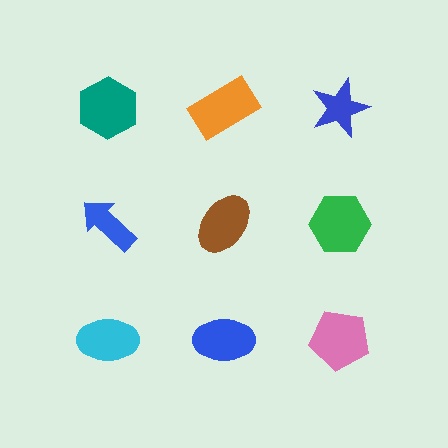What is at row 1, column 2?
An orange rectangle.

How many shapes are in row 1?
3 shapes.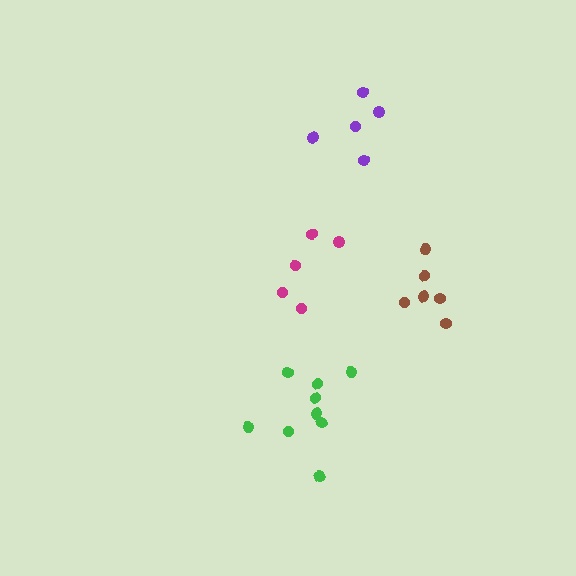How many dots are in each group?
Group 1: 9 dots, Group 2: 5 dots, Group 3: 6 dots, Group 4: 5 dots (25 total).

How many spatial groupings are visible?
There are 4 spatial groupings.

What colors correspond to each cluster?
The clusters are colored: green, purple, brown, magenta.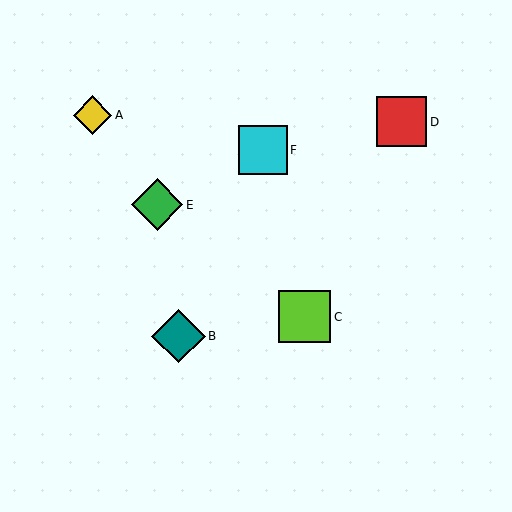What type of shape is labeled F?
Shape F is a cyan square.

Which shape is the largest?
The teal diamond (labeled B) is the largest.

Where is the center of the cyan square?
The center of the cyan square is at (263, 150).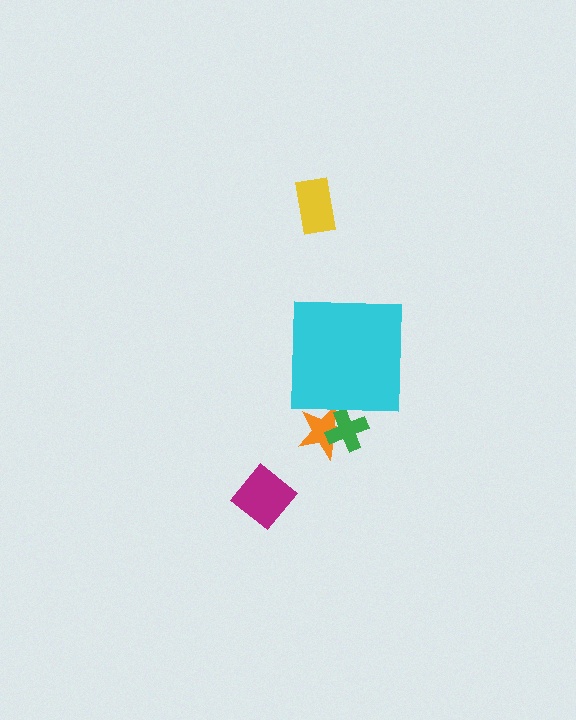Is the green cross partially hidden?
Yes, the green cross is partially hidden behind the cyan square.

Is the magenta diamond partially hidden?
No, the magenta diamond is fully visible.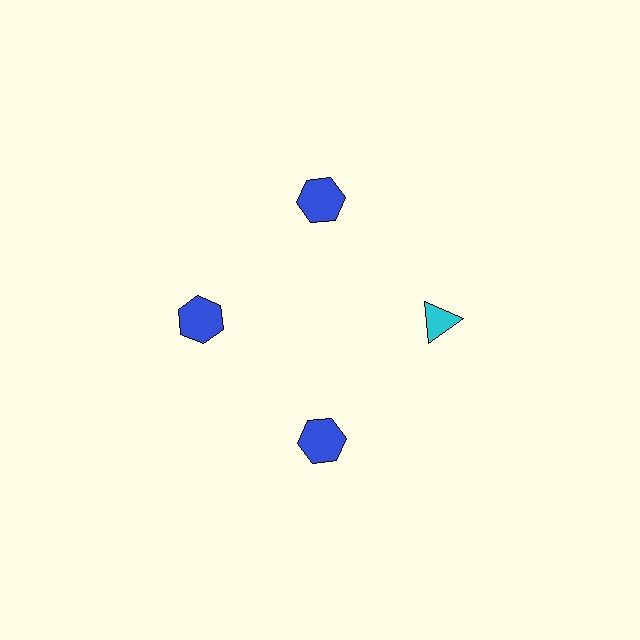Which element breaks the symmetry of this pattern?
The cyan triangle at roughly the 3 o'clock position breaks the symmetry. All other shapes are blue hexagons.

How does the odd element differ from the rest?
It differs in both color (cyan instead of blue) and shape (triangle instead of hexagon).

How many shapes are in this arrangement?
There are 4 shapes arranged in a ring pattern.